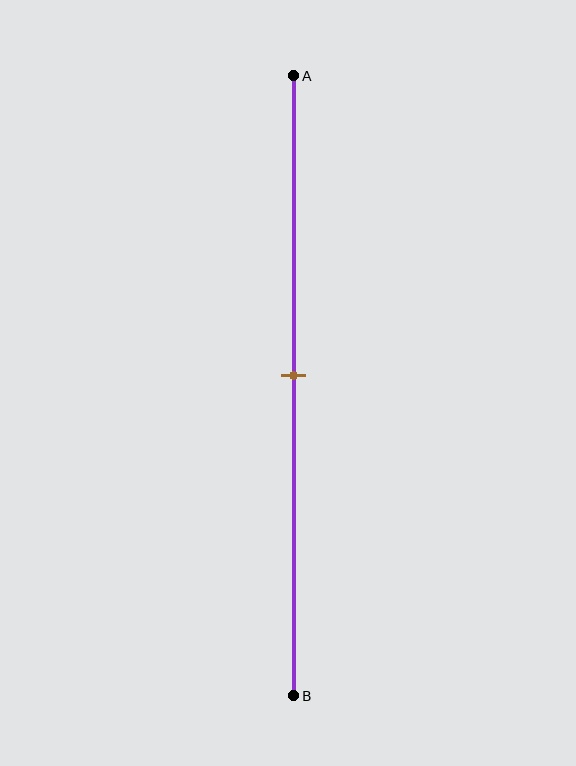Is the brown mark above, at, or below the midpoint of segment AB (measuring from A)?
The brown mark is approximately at the midpoint of segment AB.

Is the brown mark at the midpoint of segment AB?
Yes, the mark is approximately at the midpoint.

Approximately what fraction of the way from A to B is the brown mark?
The brown mark is approximately 50% of the way from A to B.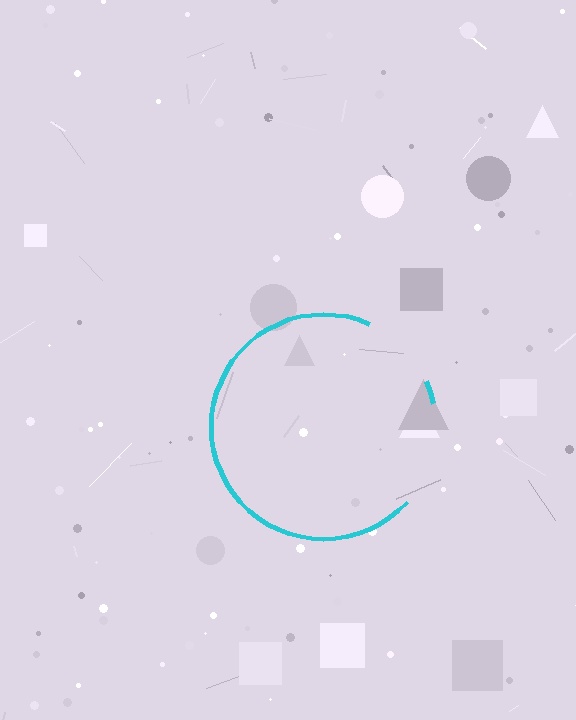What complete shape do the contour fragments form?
The contour fragments form a circle.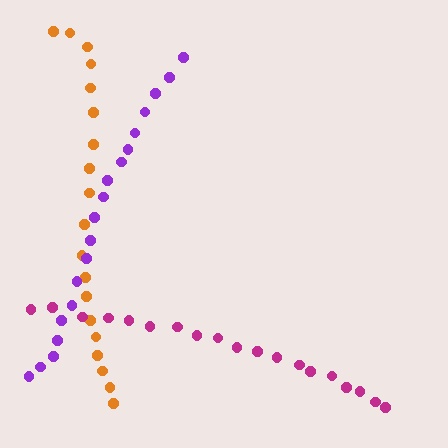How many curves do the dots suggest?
There are 3 distinct paths.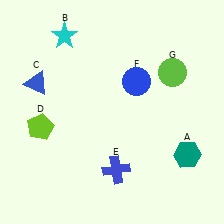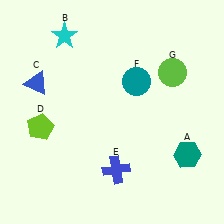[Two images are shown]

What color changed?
The circle (F) changed from blue in Image 1 to teal in Image 2.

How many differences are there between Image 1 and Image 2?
There is 1 difference between the two images.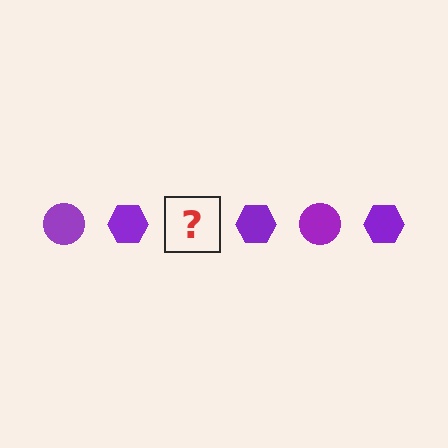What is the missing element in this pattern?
The missing element is a purple circle.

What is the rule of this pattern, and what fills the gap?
The rule is that the pattern cycles through circle, hexagon shapes in purple. The gap should be filled with a purple circle.